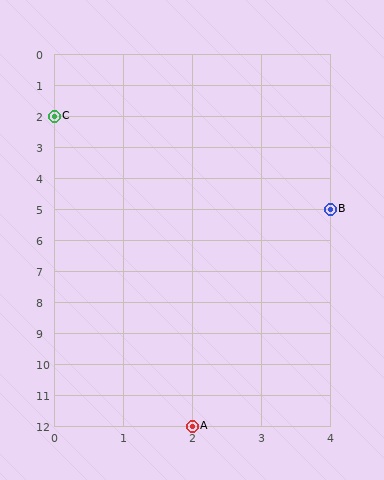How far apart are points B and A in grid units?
Points B and A are 2 columns and 7 rows apart (about 7.3 grid units diagonally).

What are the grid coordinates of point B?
Point B is at grid coordinates (4, 5).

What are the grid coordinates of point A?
Point A is at grid coordinates (2, 12).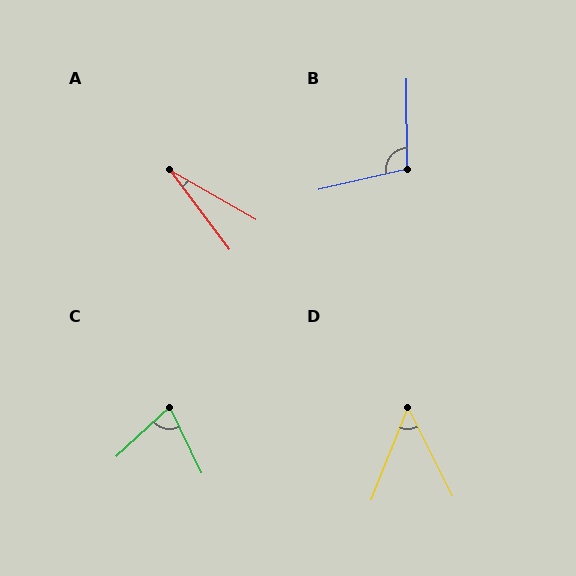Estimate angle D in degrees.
Approximately 48 degrees.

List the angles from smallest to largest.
A (23°), D (48°), C (73°), B (103°).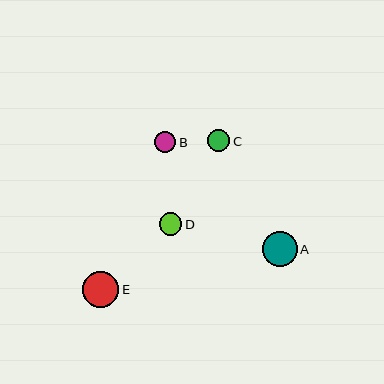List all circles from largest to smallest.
From largest to smallest: E, A, D, C, B.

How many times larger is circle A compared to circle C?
Circle A is approximately 1.6 times the size of circle C.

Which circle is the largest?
Circle E is the largest with a size of approximately 37 pixels.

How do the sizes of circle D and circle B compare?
Circle D and circle B are approximately the same size.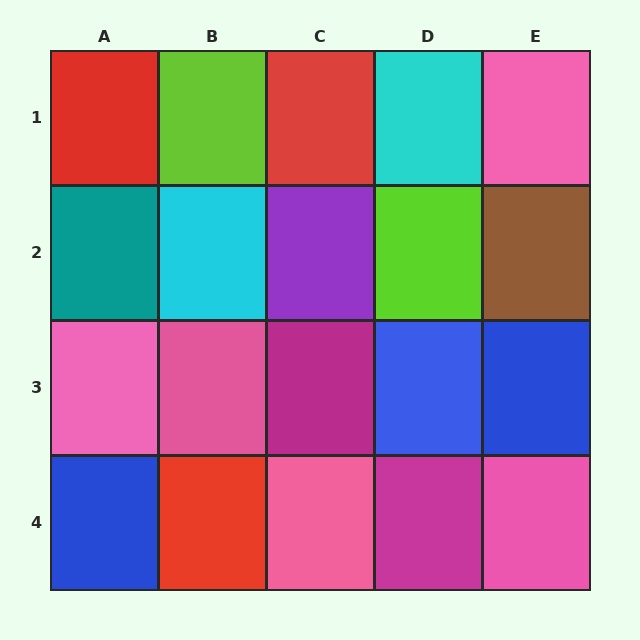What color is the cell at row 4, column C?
Pink.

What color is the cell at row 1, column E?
Pink.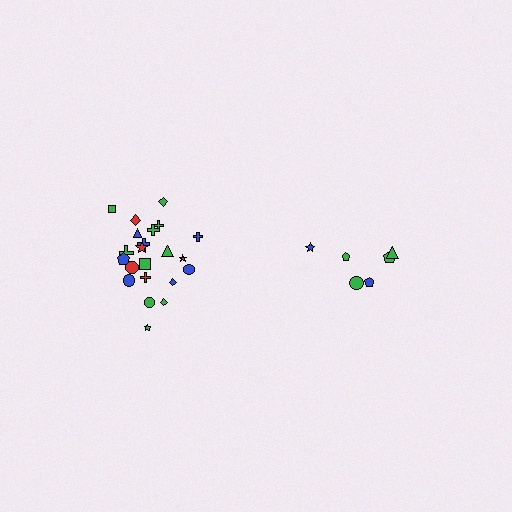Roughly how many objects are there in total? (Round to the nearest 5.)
Roughly 30 objects in total.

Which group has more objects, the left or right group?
The left group.